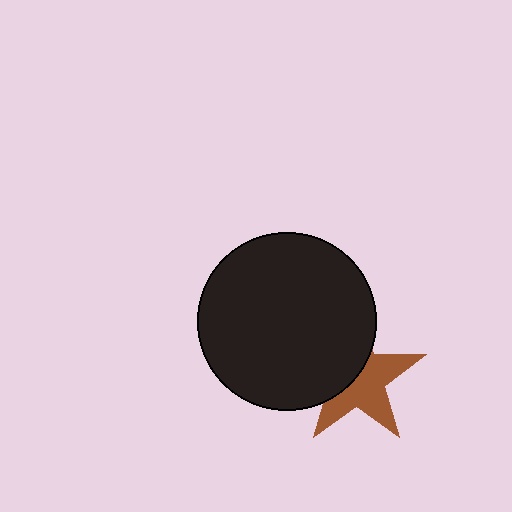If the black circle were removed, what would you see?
You would see the complete brown star.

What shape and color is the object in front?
The object in front is a black circle.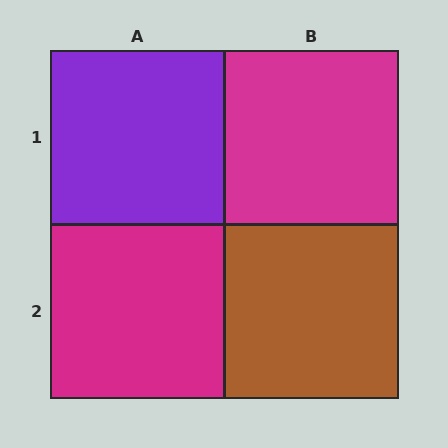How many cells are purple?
1 cell is purple.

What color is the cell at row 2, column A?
Magenta.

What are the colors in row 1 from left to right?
Purple, magenta.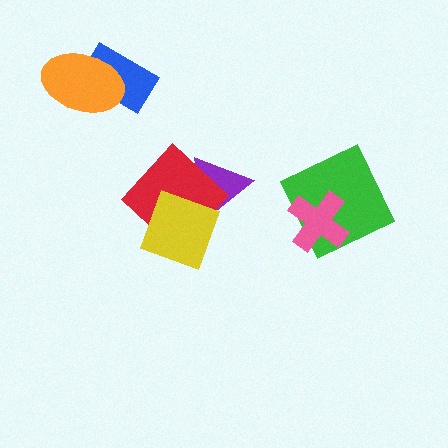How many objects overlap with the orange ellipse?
1 object overlaps with the orange ellipse.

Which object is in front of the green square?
The pink cross is in front of the green square.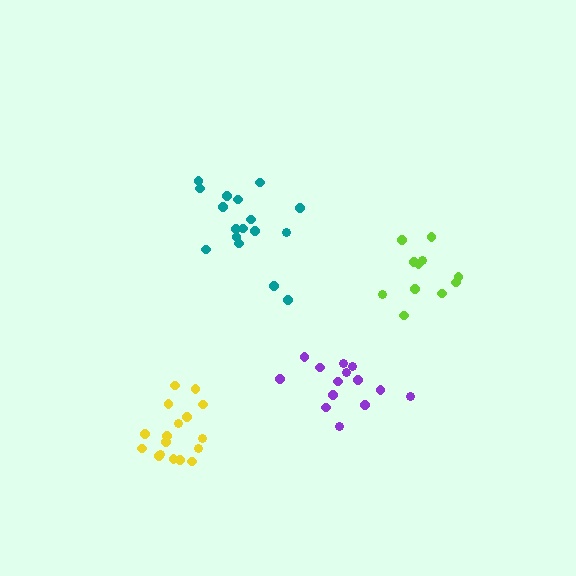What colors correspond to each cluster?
The clusters are colored: yellow, purple, lime, teal.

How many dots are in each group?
Group 1: 17 dots, Group 2: 14 dots, Group 3: 11 dots, Group 4: 17 dots (59 total).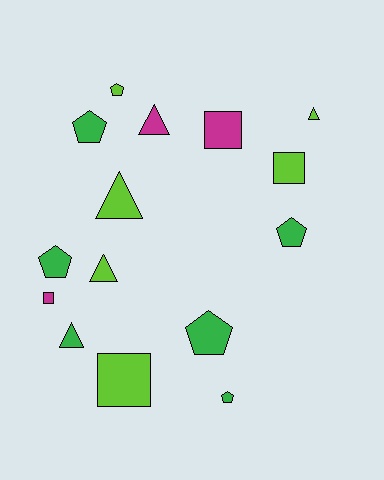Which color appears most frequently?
Lime, with 6 objects.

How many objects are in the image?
There are 15 objects.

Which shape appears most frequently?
Pentagon, with 6 objects.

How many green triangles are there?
There is 1 green triangle.